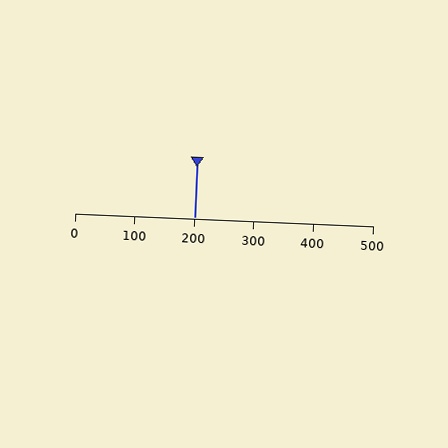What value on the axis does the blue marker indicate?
The marker indicates approximately 200.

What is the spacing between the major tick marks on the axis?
The major ticks are spaced 100 apart.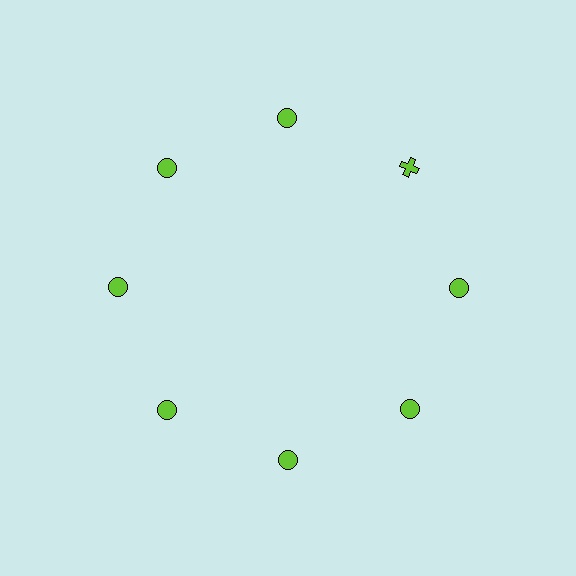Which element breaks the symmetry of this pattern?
The lime cross at roughly the 2 o'clock position breaks the symmetry. All other shapes are lime circles.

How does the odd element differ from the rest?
It has a different shape: cross instead of circle.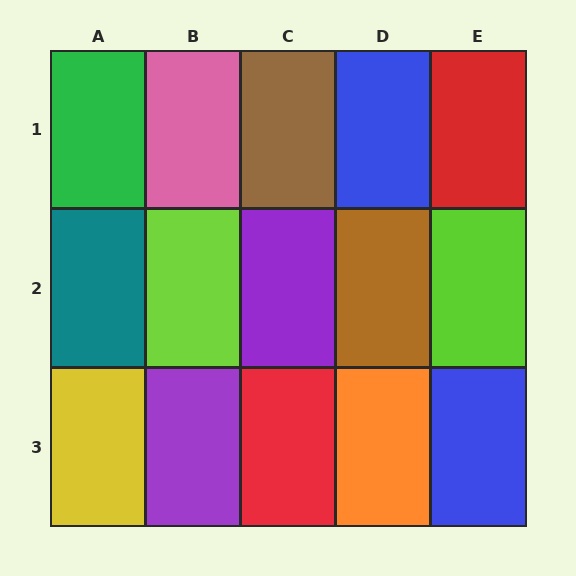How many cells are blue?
2 cells are blue.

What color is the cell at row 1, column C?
Brown.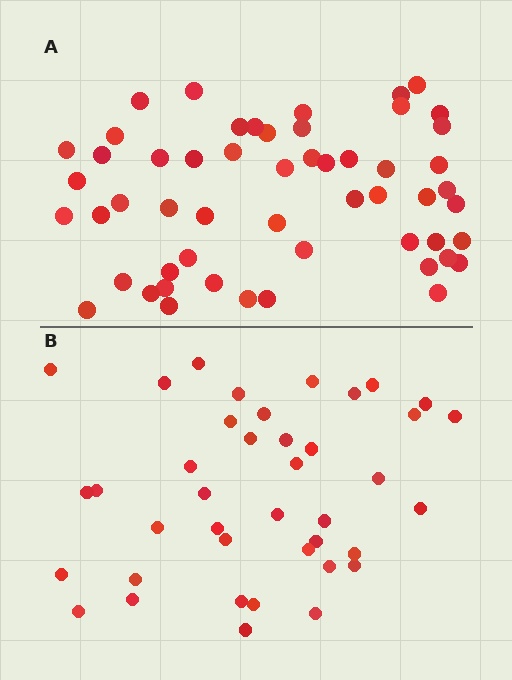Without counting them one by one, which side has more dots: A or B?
Region A (the top region) has more dots.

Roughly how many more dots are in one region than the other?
Region A has approximately 15 more dots than region B.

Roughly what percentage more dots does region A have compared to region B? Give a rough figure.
About 35% more.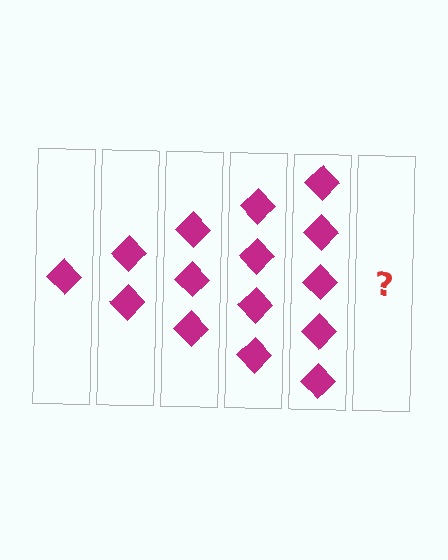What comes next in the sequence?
The next element should be 6 diamonds.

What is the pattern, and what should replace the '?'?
The pattern is that each step adds one more diamond. The '?' should be 6 diamonds.